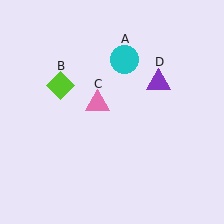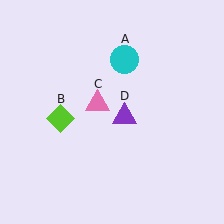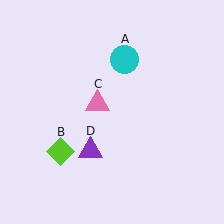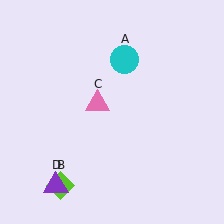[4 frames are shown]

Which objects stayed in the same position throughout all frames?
Cyan circle (object A) and pink triangle (object C) remained stationary.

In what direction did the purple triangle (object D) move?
The purple triangle (object D) moved down and to the left.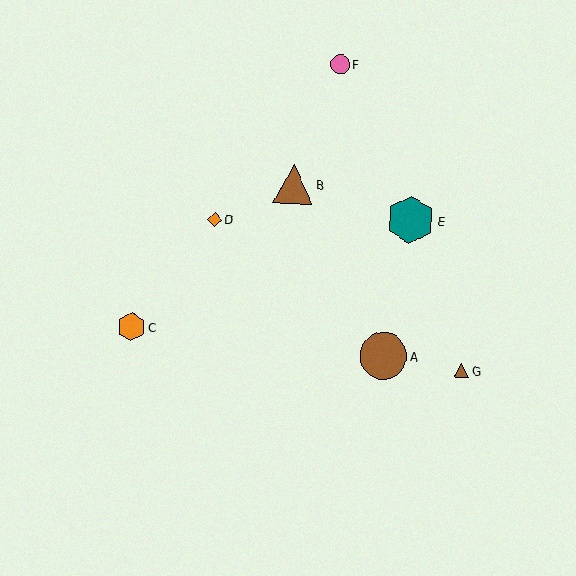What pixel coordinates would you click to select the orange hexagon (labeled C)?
Click at (131, 327) to select the orange hexagon C.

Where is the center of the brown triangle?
The center of the brown triangle is at (462, 371).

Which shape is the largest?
The teal hexagon (labeled E) is the largest.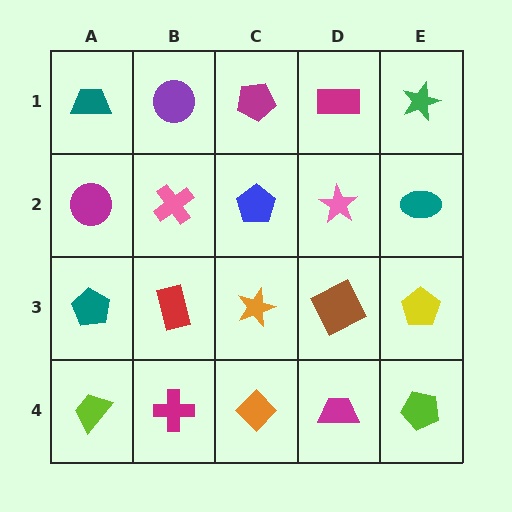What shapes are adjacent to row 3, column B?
A pink cross (row 2, column B), a magenta cross (row 4, column B), a teal pentagon (row 3, column A), an orange star (row 3, column C).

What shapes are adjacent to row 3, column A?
A magenta circle (row 2, column A), a lime trapezoid (row 4, column A), a red rectangle (row 3, column B).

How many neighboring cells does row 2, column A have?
3.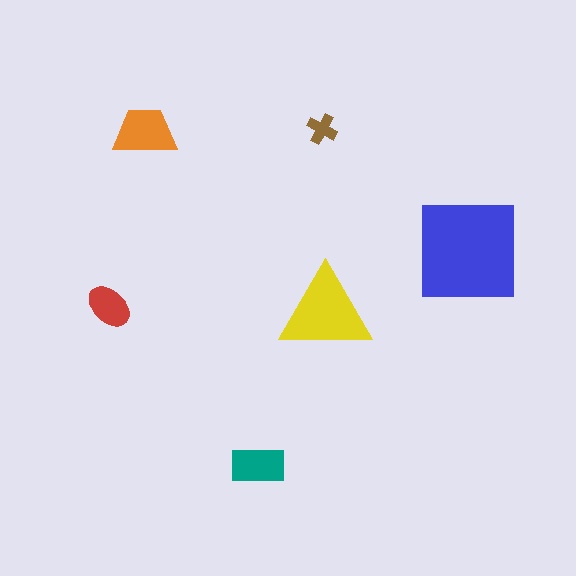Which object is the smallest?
The brown cross.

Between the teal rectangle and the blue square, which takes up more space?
The blue square.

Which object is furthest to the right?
The blue square is rightmost.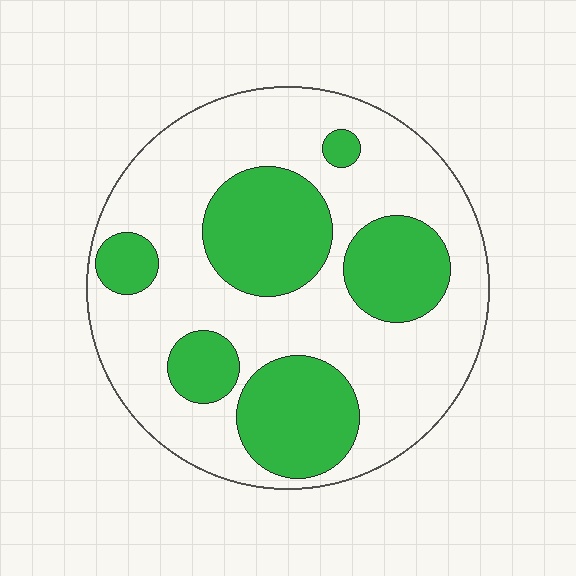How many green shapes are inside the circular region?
6.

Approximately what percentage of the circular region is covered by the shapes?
Approximately 35%.